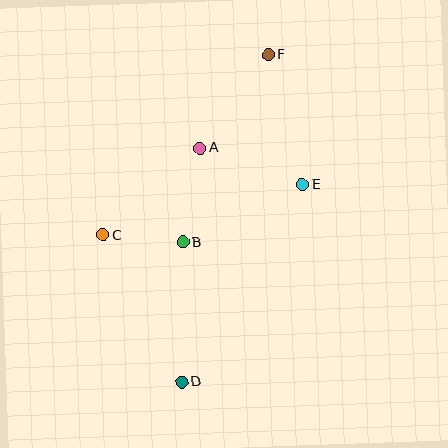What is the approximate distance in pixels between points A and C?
The distance between A and C is approximately 130 pixels.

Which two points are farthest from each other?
Points D and F are farthest from each other.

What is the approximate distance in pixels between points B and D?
The distance between B and D is approximately 140 pixels.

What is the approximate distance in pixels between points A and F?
The distance between A and F is approximately 115 pixels.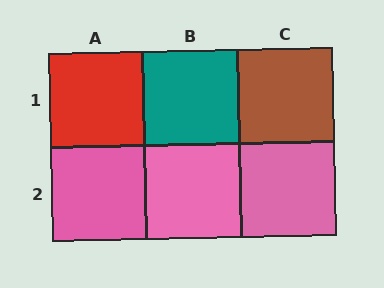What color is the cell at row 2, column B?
Pink.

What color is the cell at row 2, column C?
Pink.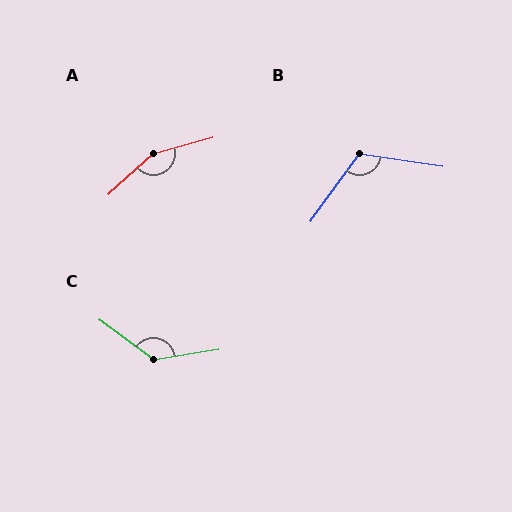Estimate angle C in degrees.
Approximately 134 degrees.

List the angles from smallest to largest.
B (117°), C (134°), A (153°).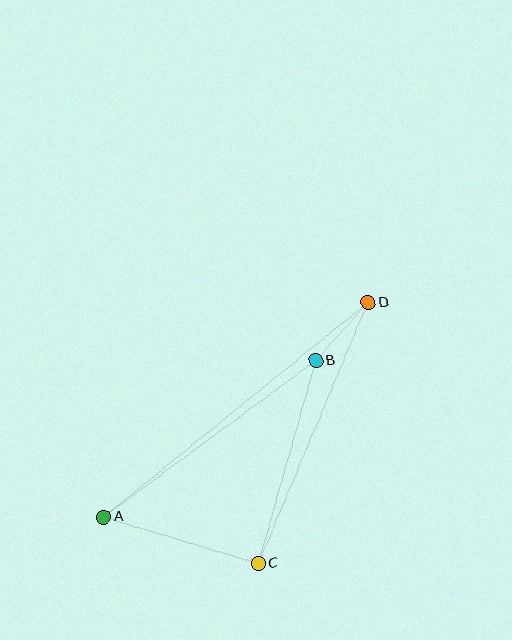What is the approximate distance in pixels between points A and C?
The distance between A and C is approximately 161 pixels.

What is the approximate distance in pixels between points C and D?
The distance between C and D is approximately 283 pixels.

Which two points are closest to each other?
Points B and D are closest to each other.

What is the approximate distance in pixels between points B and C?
The distance between B and C is approximately 211 pixels.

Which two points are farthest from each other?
Points A and D are farthest from each other.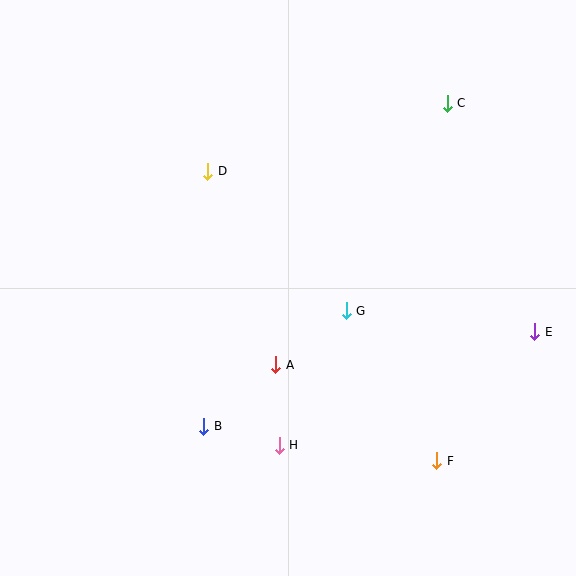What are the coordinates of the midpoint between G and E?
The midpoint between G and E is at (440, 321).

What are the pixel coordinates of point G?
Point G is at (346, 311).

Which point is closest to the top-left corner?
Point D is closest to the top-left corner.